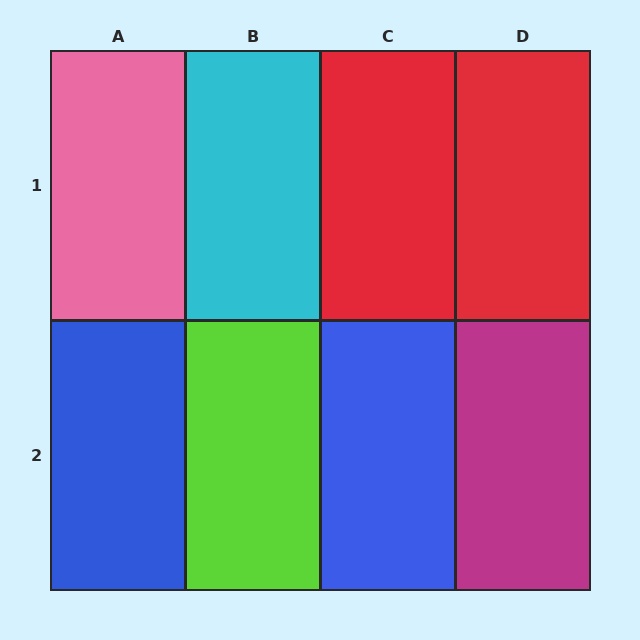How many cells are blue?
2 cells are blue.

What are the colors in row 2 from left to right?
Blue, lime, blue, magenta.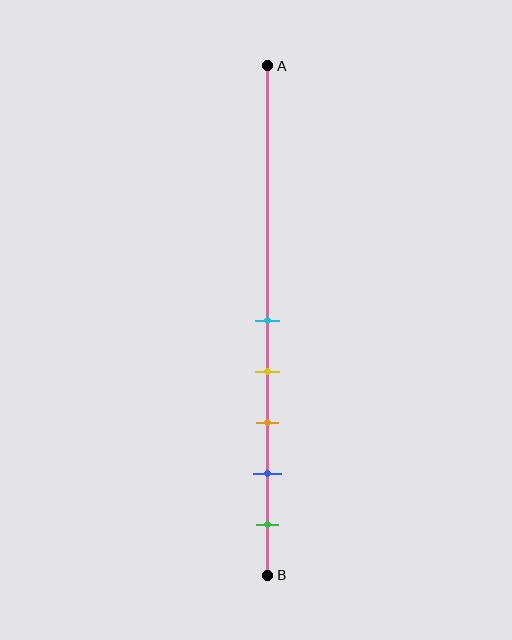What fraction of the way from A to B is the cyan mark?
The cyan mark is approximately 50% (0.5) of the way from A to B.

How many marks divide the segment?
There are 5 marks dividing the segment.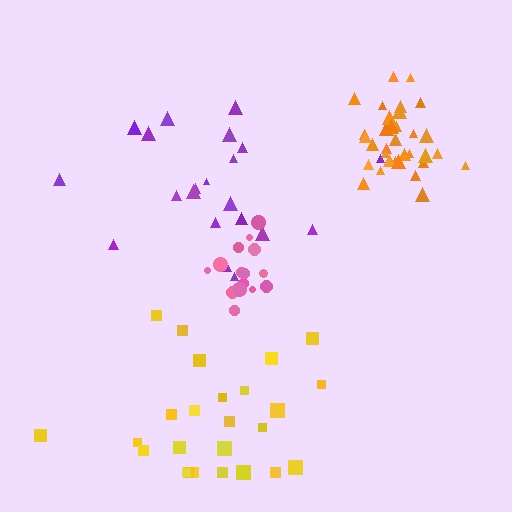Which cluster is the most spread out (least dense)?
Purple.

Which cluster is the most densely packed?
Orange.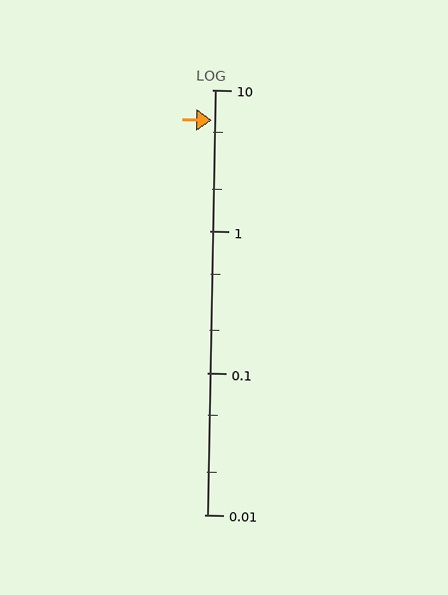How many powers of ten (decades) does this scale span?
The scale spans 3 decades, from 0.01 to 10.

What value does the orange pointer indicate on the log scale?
The pointer indicates approximately 6.1.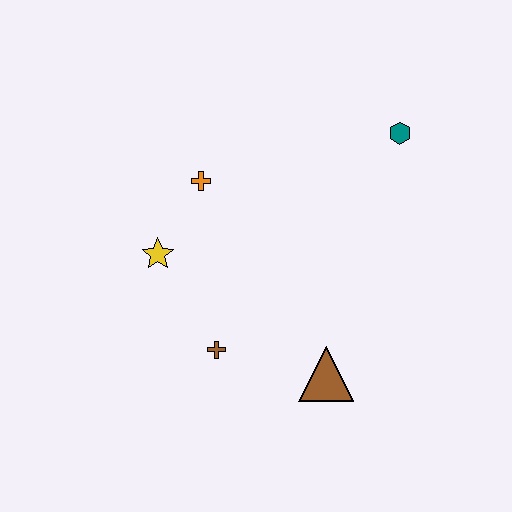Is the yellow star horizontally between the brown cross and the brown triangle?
No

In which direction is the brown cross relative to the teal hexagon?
The brown cross is below the teal hexagon.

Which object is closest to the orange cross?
The yellow star is closest to the orange cross.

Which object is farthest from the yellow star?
The teal hexagon is farthest from the yellow star.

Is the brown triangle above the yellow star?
No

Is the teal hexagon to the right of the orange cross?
Yes